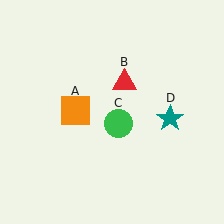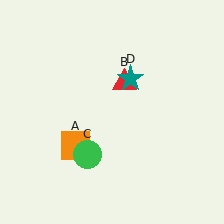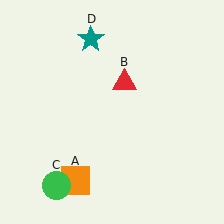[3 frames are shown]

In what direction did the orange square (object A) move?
The orange square (object A) moved down.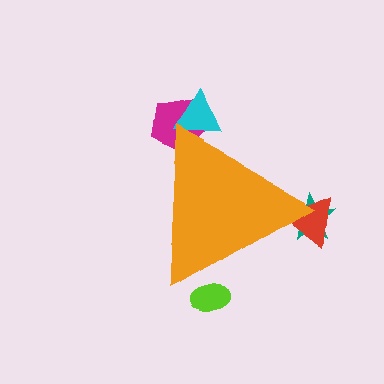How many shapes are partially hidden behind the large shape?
5 shapes are partially hidden.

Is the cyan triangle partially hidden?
Yes, the cyan triangle is partially hidden behind the orange triangle.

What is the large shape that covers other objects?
An orange triangle.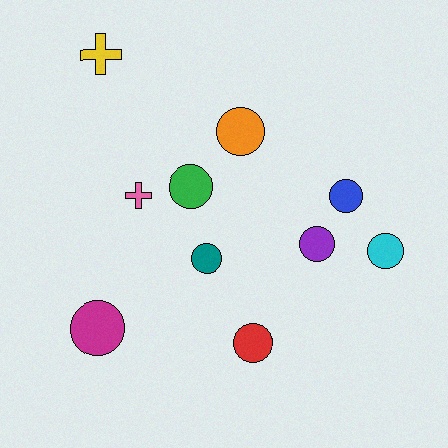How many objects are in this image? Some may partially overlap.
There are 10 objects.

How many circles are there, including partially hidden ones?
There are 8 circles.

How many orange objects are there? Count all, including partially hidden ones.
There is 1 orange object.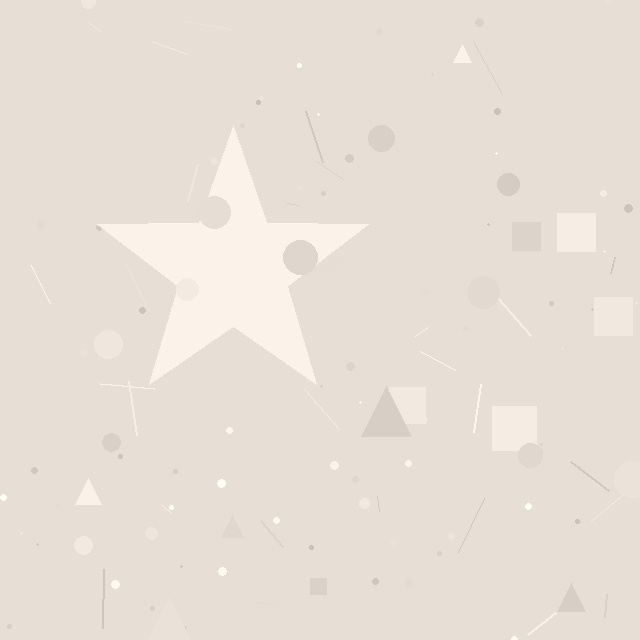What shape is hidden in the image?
A star is hidden in the image.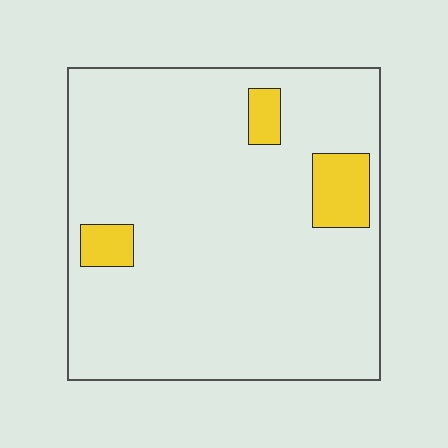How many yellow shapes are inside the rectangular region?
3.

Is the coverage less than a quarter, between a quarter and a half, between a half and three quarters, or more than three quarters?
Less than a quarter.